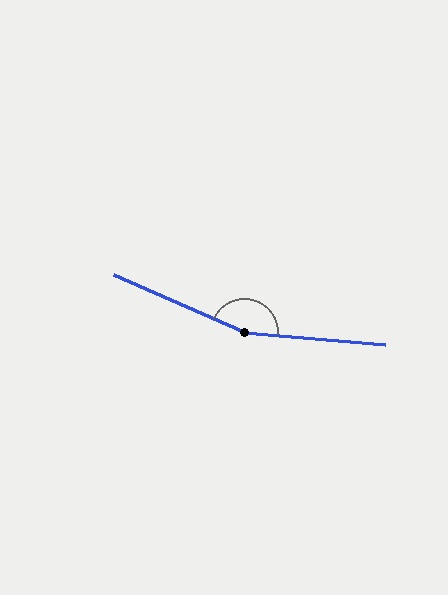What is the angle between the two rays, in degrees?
Approximately 161 degrees.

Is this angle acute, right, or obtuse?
It is obtuse.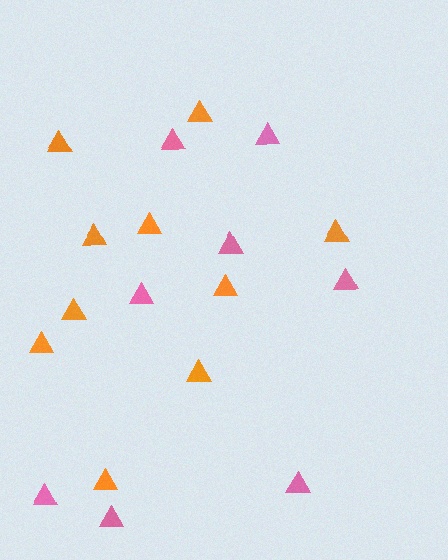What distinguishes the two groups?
There are 2 groups: one group of pink triangles (8) and one group of orange triangles (10).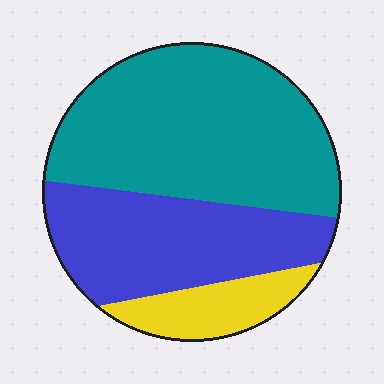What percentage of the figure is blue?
Blue takes up between a third and a half of the figure.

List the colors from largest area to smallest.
From largest to smallest: teal, blue, yellow.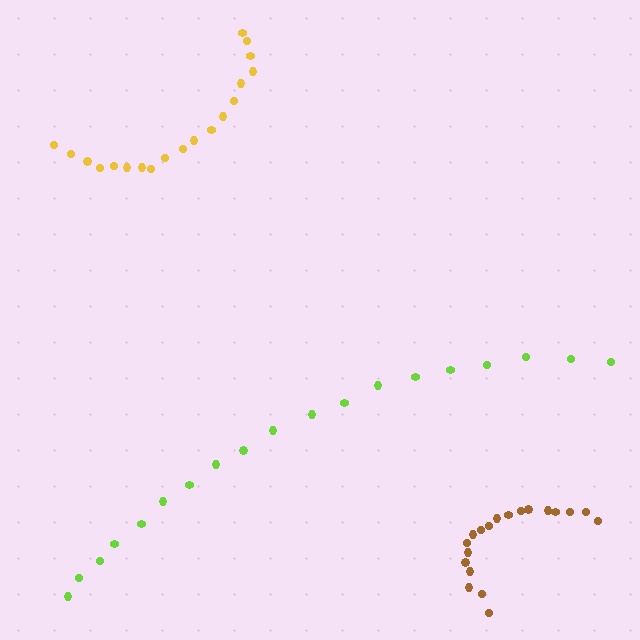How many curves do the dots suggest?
There are 3 distinct paths.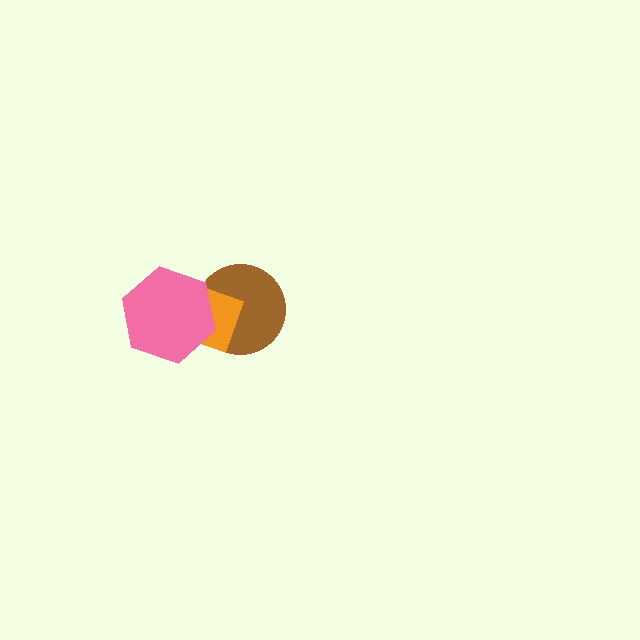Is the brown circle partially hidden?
Yes, it is partially covered by another shape.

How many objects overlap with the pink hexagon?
2 objects overlap with the pink hexagon.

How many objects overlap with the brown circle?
2 objects overlap with the brown circle.